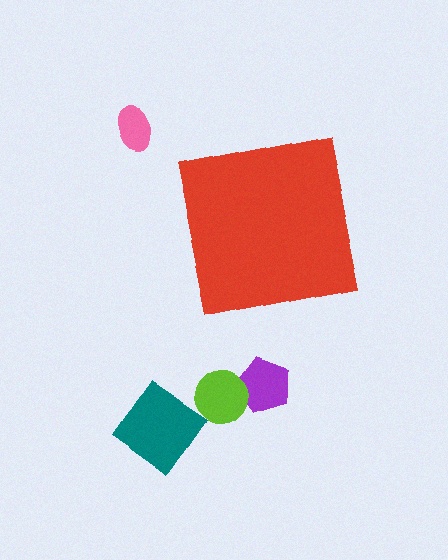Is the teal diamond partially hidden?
No, the teal diamond is fully visible.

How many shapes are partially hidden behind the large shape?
0 shapes are partially hidden.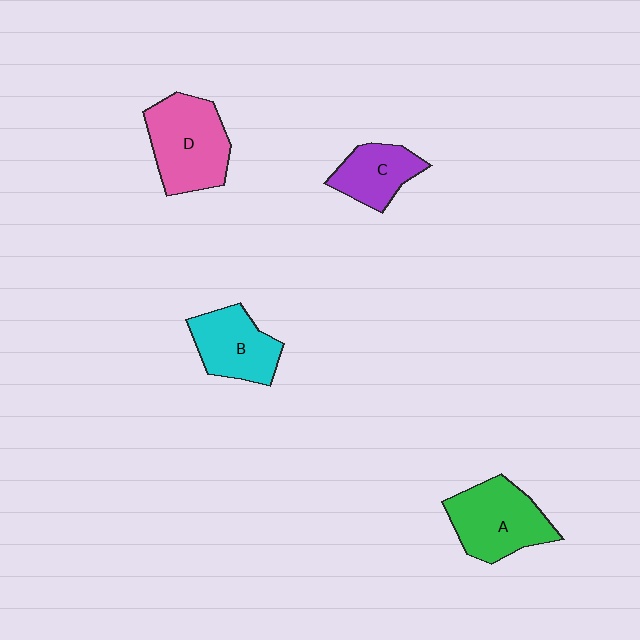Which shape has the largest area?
Shape D (pink).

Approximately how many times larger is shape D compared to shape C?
Approximately 1.6 times.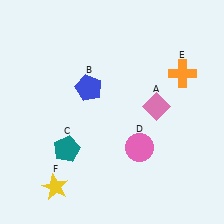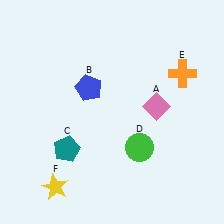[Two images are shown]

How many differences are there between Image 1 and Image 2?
There is 1 difference between the two images.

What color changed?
The circle (D) changed from pink in Image 1 to green in Image 2.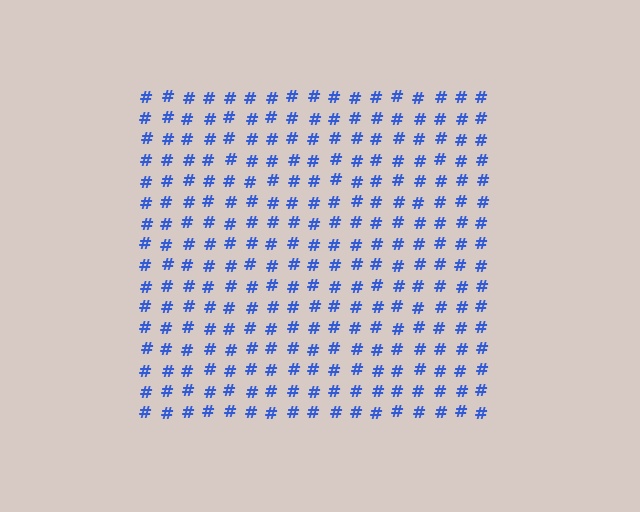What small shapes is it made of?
It is made of small hash symbols.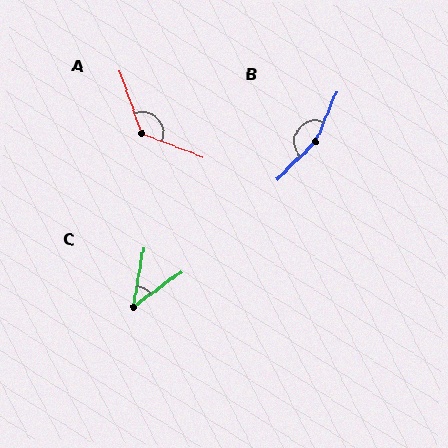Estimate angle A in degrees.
Approximately 129 degrees.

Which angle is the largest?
B, at approximately 158 degrees.